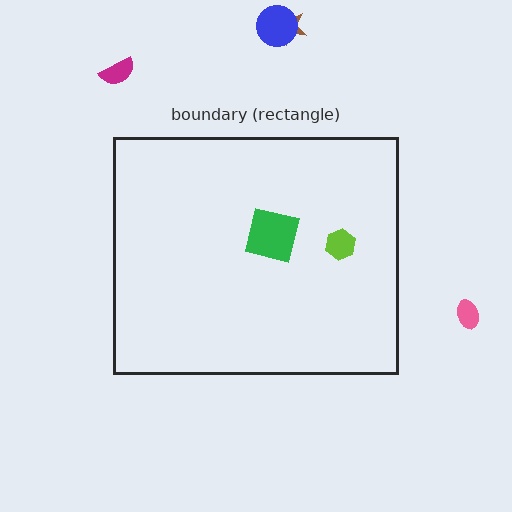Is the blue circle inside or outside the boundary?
Outside.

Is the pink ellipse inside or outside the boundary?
Outside.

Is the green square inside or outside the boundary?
Inside.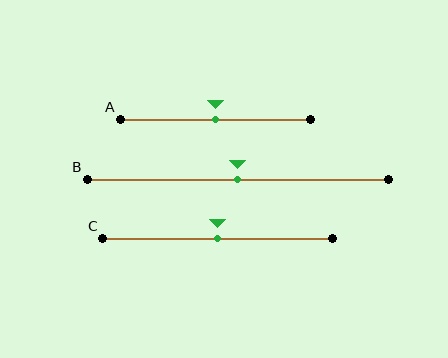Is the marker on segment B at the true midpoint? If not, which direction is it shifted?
Yes, the marker on segment B is at the true midpoint.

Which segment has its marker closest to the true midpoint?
Segment A has its marker closest to the true midpoint.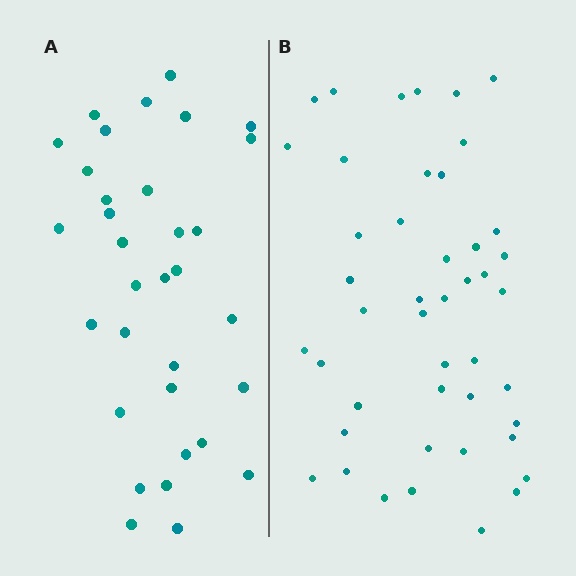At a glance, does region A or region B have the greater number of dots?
Region B (the right region) has more dots.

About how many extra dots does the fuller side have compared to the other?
Region B has roughly 12 or so more dots than region A.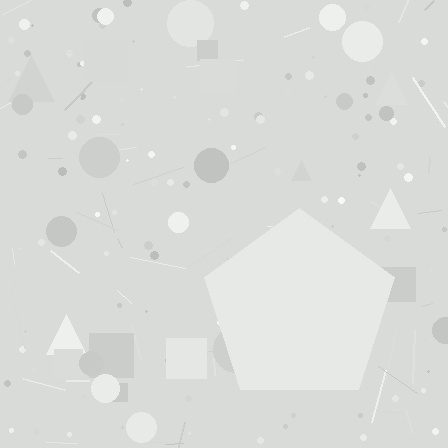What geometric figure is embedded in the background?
A pentagon is embedded in the background.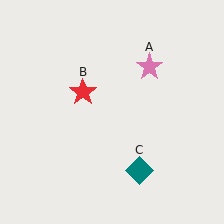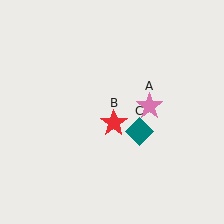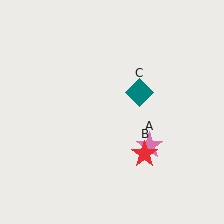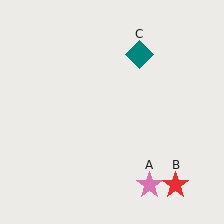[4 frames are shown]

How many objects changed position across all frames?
3 objects changed position: pink star (object A), red star (object B), teal diamond (object C).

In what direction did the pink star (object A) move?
The pink star (object A) moved down.